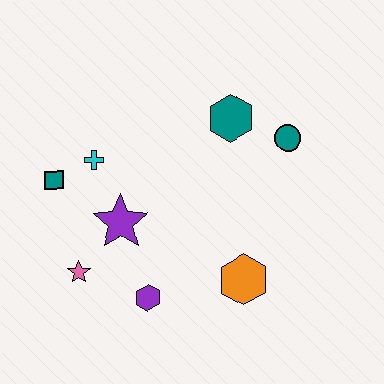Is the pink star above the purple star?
No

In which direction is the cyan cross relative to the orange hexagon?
The cyan cross is to the left of the orange hexagon.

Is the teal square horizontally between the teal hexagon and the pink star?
No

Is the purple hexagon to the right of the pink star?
Yes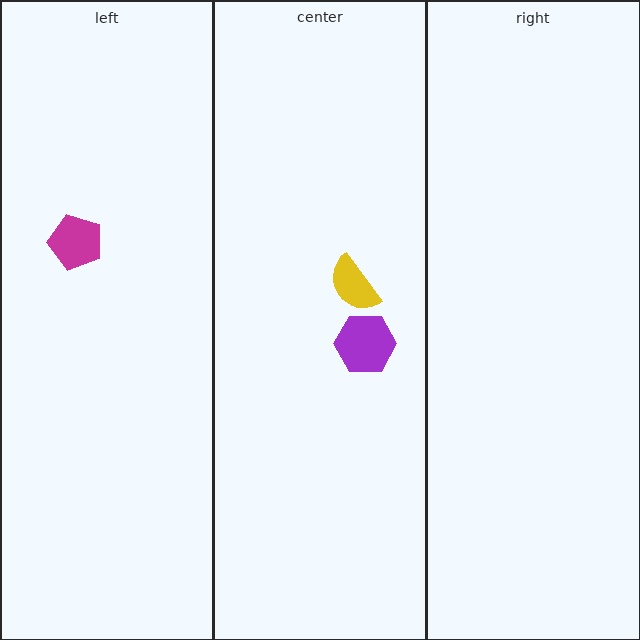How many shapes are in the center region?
2.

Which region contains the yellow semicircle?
The center region.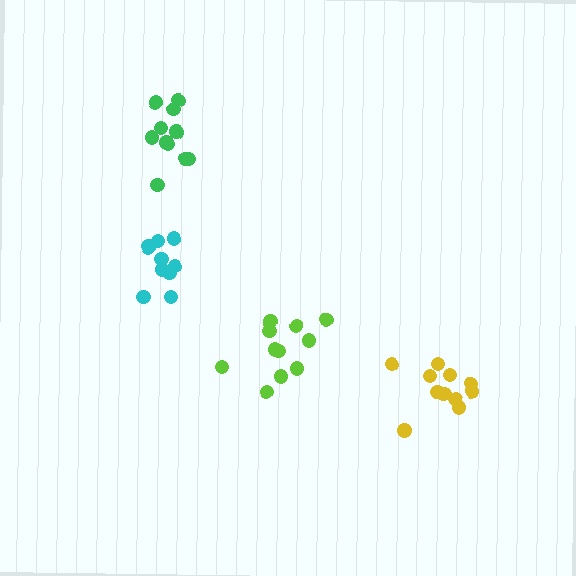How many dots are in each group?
Group 1: 11 dots, Group 2: 10 dots, Group 3: 11 dots, Group 4: 11 dots (43 total).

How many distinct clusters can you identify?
There are 4 distinct clusters.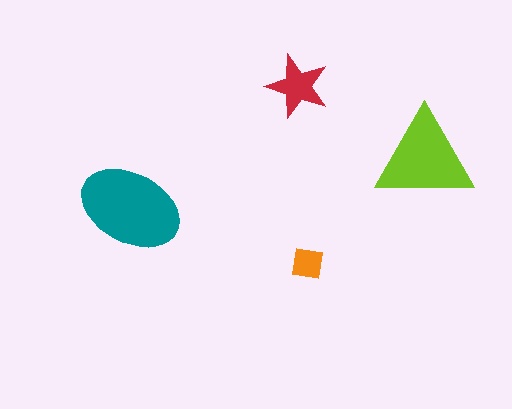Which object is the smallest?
The orange square.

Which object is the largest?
The teal ellipse.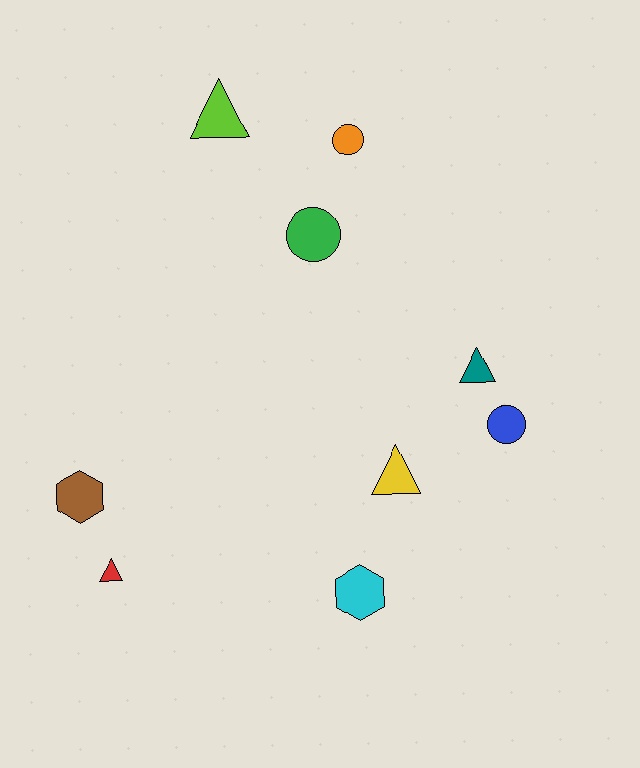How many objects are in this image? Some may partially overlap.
There are 9 objects.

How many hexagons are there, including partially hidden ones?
There are 2 hexagons.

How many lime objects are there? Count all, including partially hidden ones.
There is 1 lime object.